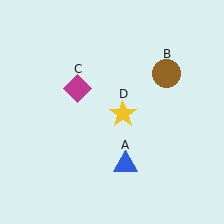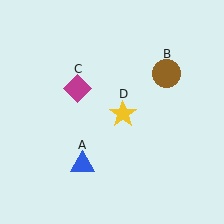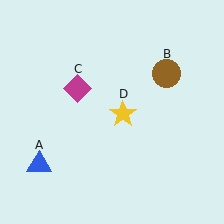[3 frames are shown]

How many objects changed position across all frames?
1 object changed position: blue triangle (object A).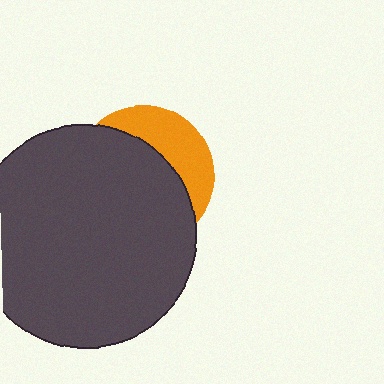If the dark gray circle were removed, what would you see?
You would see the complete orange circle.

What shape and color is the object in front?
The object in front is a dark gray circle.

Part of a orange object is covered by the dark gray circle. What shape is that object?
It is a circle.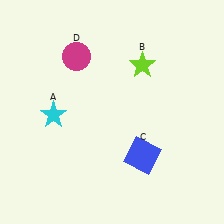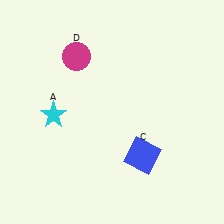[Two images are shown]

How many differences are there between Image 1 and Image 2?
There is 1 difference between the two images.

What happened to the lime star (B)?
The lime star (B) was removed in Image 2. It was in the top-right area of Image 1.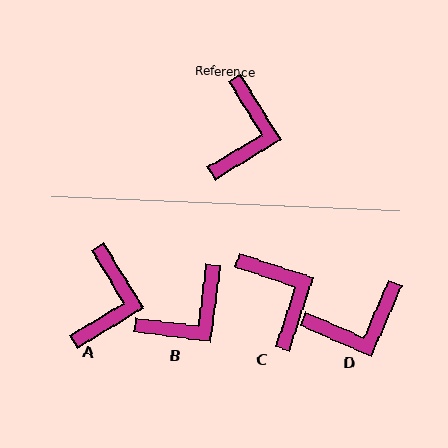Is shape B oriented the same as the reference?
No, it is off by about 38 degrees.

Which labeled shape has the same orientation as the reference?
A.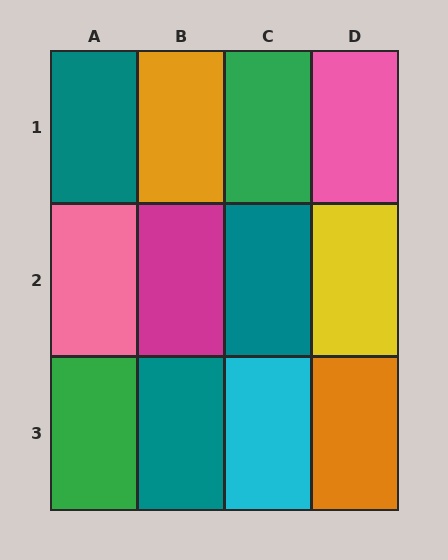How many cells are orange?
2 cells are orange.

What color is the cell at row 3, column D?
Orange.